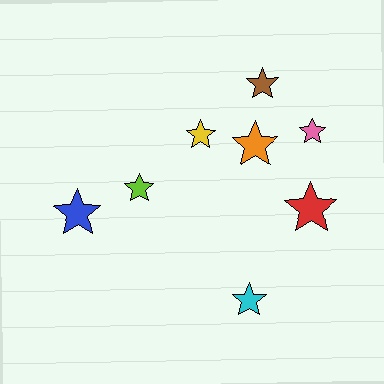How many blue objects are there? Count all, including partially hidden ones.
There is 1 blue object.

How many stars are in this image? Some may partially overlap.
There are 8 stars.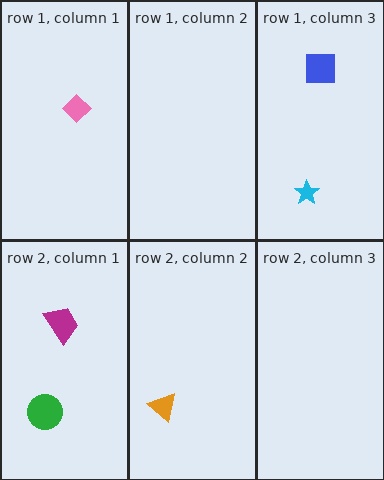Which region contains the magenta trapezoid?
The row 2, column 1 region.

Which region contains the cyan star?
The row 1, column 3 region.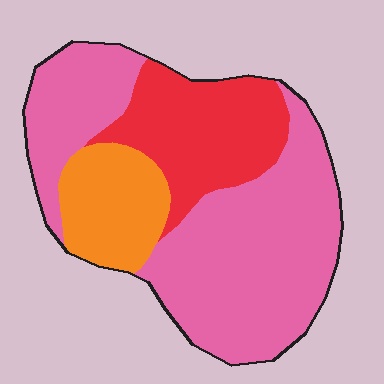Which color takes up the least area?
Orange, at roughly 15%.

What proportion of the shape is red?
Red covers 24% of the shape.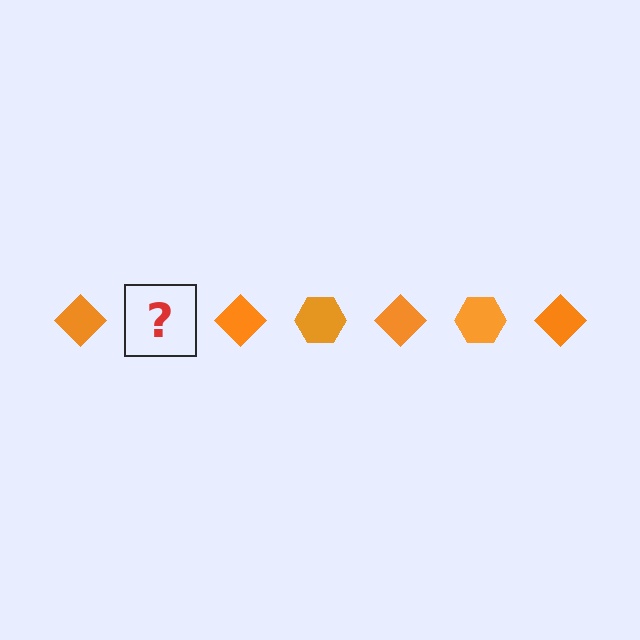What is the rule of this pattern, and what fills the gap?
The rule is that the pattern cycles through diamond, hexagon shapes in orange. The gap should be filled with an orange hexagon.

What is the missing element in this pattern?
The missing element is an orange hexagon.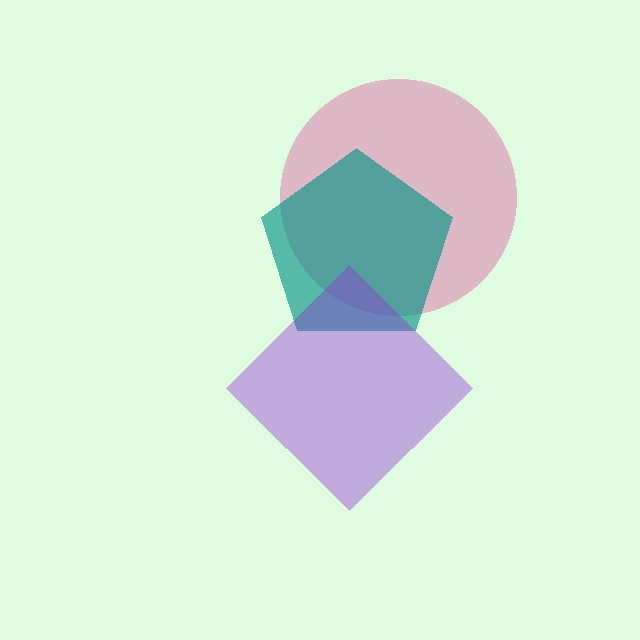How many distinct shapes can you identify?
There are 3 distinct shapes: a pink circle, a teal pentagon, a purple diamond.